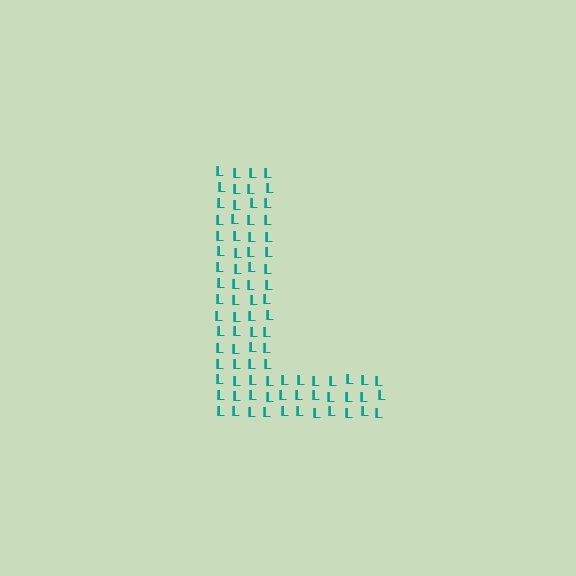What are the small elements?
The small elements are letter L's.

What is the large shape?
The large shape is the letter L.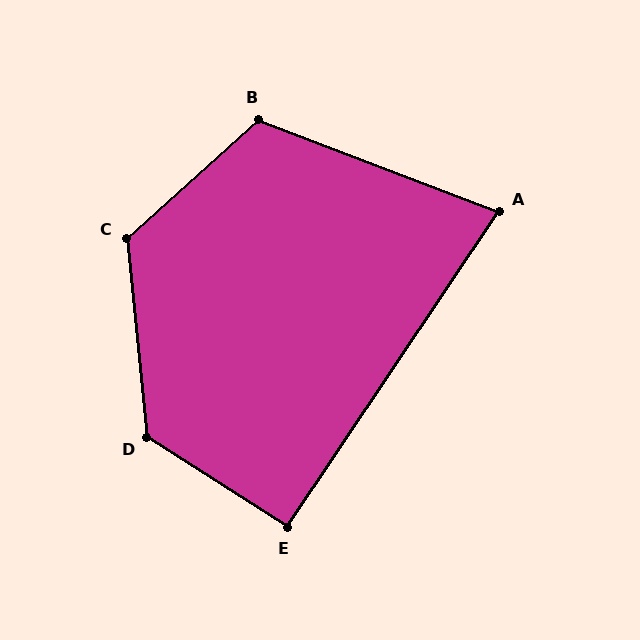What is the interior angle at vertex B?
Approximately 117 degrees (obtuse).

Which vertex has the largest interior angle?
D, at approximately 128 degrees.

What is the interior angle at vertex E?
Approximately 91 degrees (approximately right).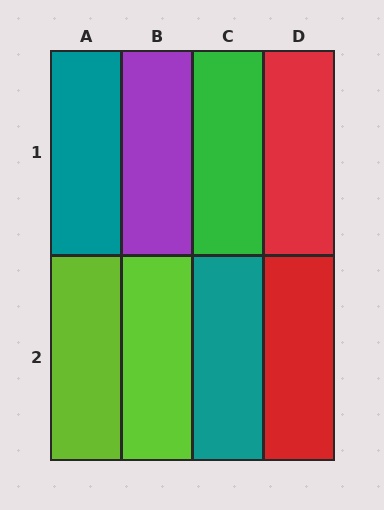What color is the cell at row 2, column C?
Teal.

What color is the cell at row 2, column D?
Red.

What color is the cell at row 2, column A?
Lime.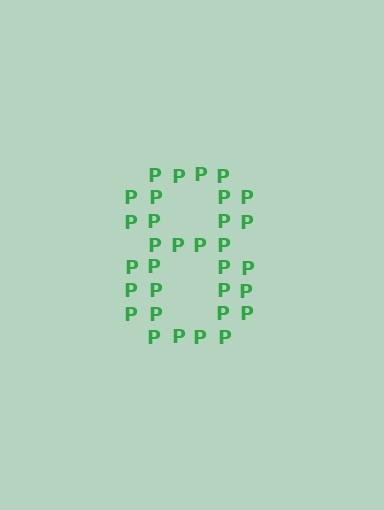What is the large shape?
The large shape is the digit 8.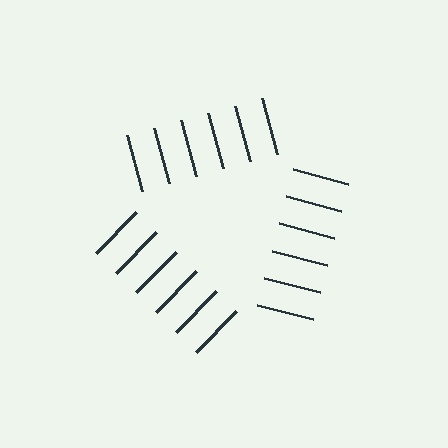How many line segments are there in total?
18 — 6 along each of the 3 edges.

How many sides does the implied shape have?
3 sides — the line-ends trace a triangle.